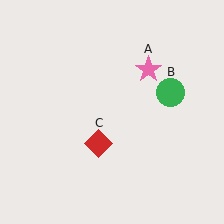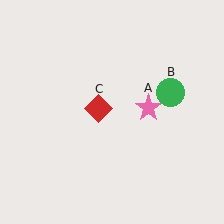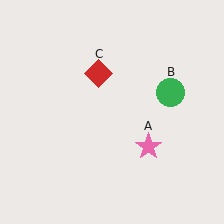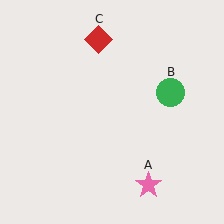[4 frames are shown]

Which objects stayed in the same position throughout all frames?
Green circle (object B) remained stationary.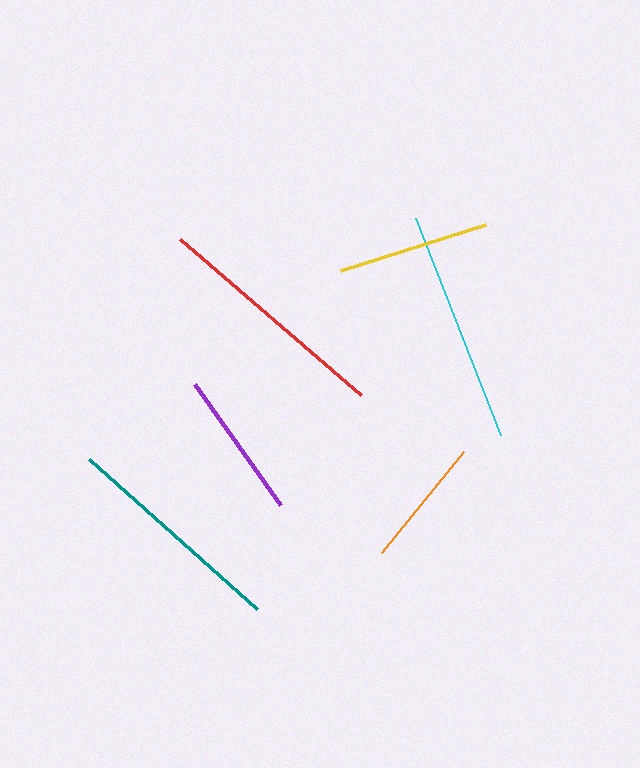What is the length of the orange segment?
The orange segment is approximately 130 pixels long.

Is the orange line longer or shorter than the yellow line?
The yellow line is longer than the orange line.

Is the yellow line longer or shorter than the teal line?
The teal line is longer than the yellow line.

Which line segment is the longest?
The red line is the longest at approximately 239 pixels.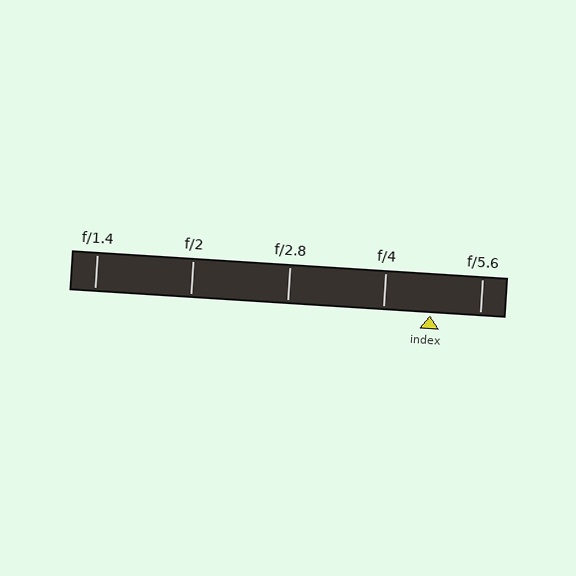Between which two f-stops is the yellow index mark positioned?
The index mark is between f/4 and f/5.6.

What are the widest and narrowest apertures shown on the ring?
The widest aperture shown is f/1.4 and the narrowest is f/5.6.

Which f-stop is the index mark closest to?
The index mark is closest to f/4.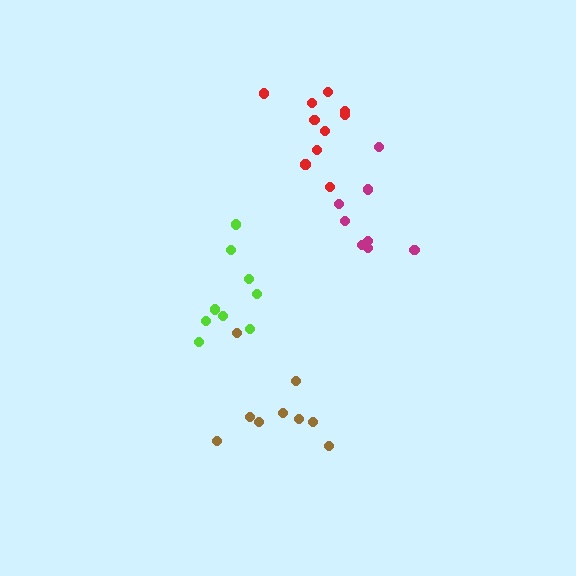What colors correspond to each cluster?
The clusters are colored: lime, red, brown, magenta.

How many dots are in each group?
Group 1: 9 dots, Group 2: 10 dots, Group 3: 9 dots, Group 4: 8 dots (36 total).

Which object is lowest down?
The brown cluster is bottommost.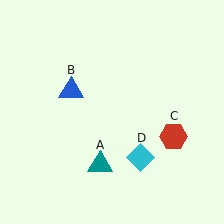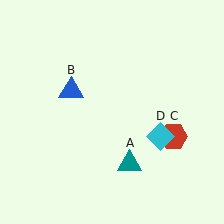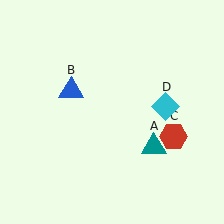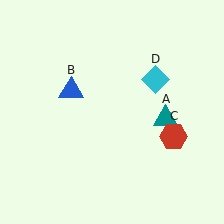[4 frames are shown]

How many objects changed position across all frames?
2 objects changed position: teal triangle (object A), cyan diamond (object D).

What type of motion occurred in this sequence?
The teal triangle (object A), cyan diamond (object D) rotated counterclockwise around the center of the scene.